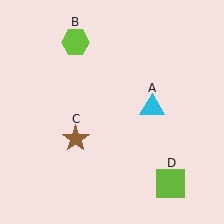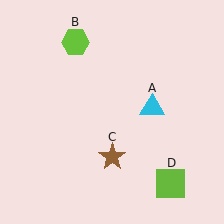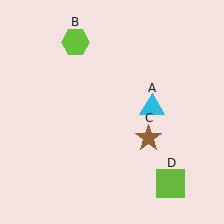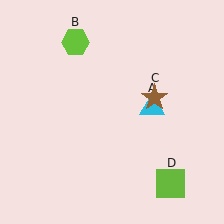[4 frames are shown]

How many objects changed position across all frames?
1 object changed position: brown star (object C).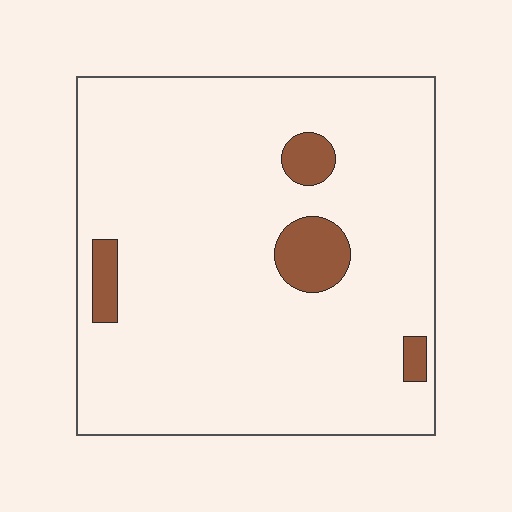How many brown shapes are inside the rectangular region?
4.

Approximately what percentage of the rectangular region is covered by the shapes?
Approximately 10%.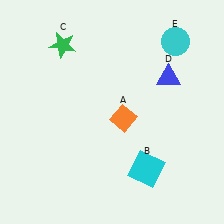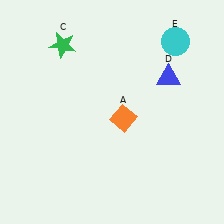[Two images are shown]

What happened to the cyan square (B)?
The cyan square (B) was removed in Image 2. It was in the bottom-right area of Image 1.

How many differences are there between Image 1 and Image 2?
There is 1 difference between the two images.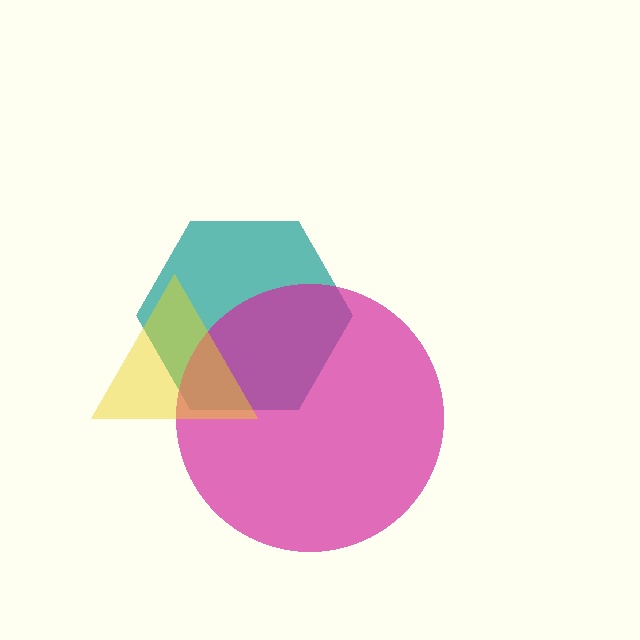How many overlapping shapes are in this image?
There are 3 overlapping shapes in the image.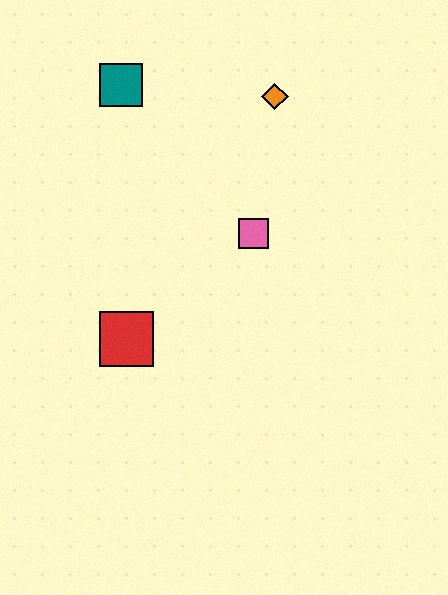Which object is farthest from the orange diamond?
The red square is farthest from the orange diamond.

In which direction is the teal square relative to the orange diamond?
The teal square is to the left of the orange diamond.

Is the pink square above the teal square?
No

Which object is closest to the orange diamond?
The pink square is closest to the orange diamond.